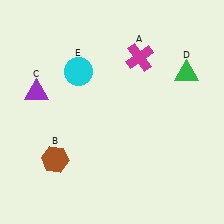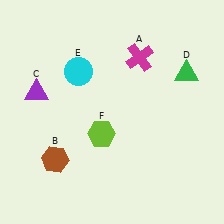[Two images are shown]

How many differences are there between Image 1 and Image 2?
There is 1 difference between the two images.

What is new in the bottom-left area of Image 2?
A lime hexagon (F) was added in the bottom-left area of Image 2.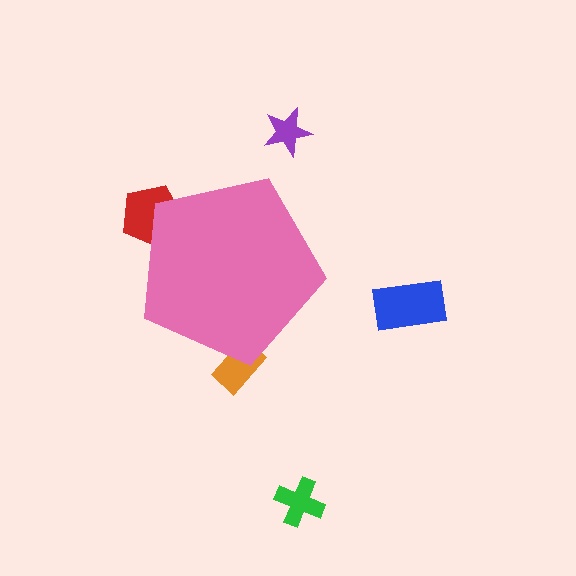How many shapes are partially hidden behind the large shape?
2 shapes are partially hidden.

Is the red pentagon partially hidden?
Yes, the red pentagon is partially hidden behind the pink pentagon.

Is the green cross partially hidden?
No, the green cross is fully visible.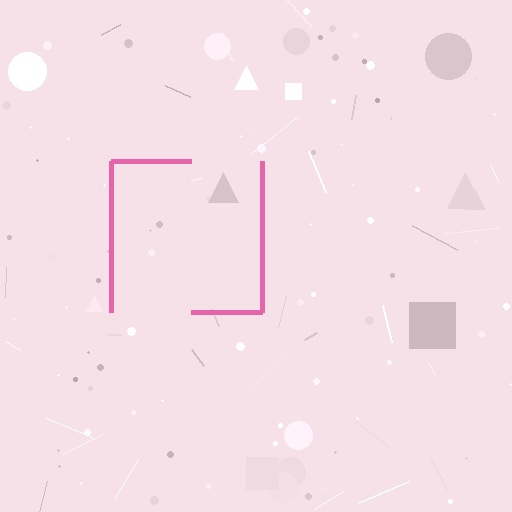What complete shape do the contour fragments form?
The contour fragments form a square.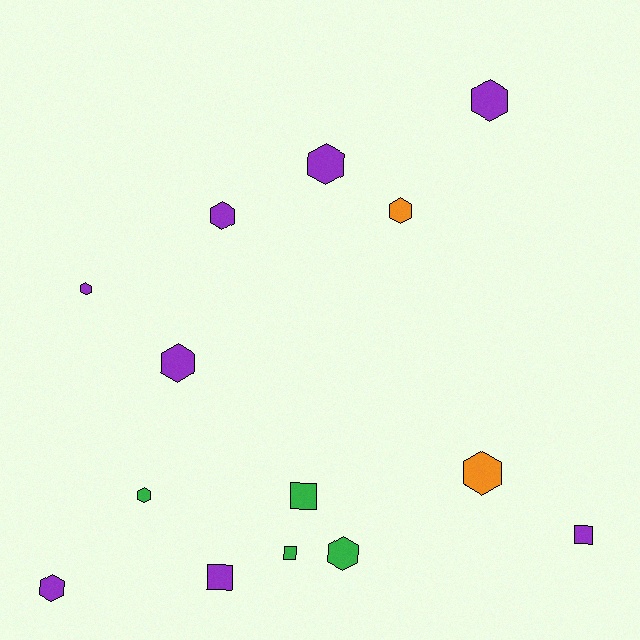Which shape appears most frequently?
Hexagon, with 10 objects.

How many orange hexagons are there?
There are 2 orange hexagons.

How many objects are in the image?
There are 14 objects.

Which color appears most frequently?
Purple, with 8 objects.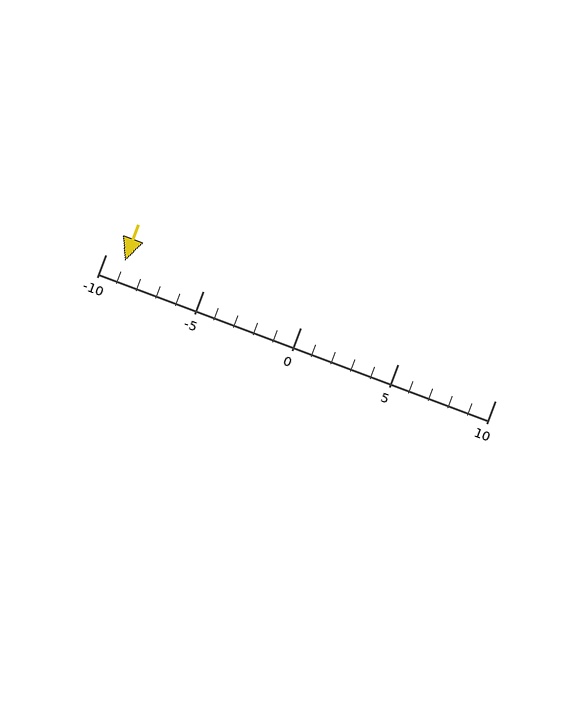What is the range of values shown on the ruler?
The ruler shows values from -10 to 10.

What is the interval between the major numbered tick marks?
The major tick marks are spaced 5 units apart.